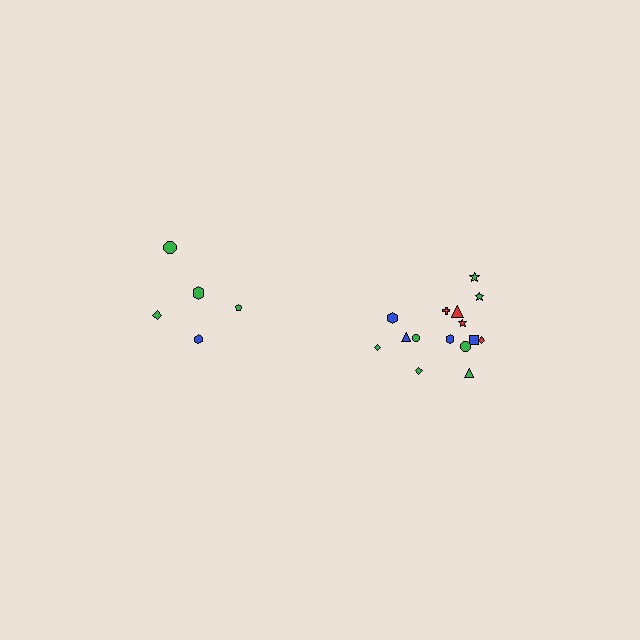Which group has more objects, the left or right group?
The right group.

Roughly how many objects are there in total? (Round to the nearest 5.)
Roughly 20 objects in total.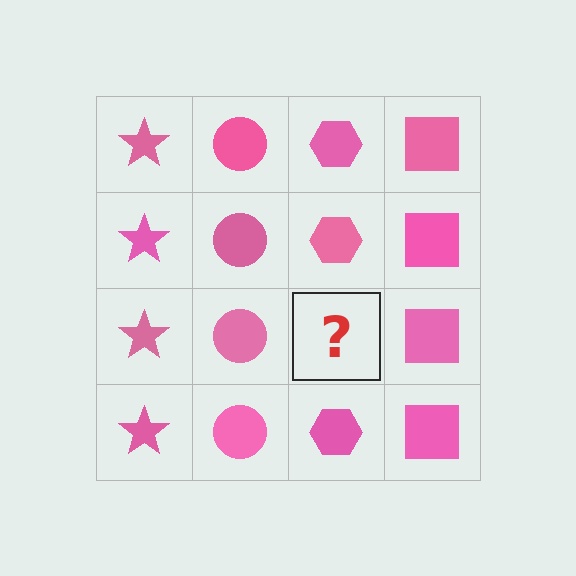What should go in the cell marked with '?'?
The missing cell should contain a pink hexagon.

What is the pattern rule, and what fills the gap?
The rule is that each column has a consistent shape. The gap should be filled with a pink hexagon.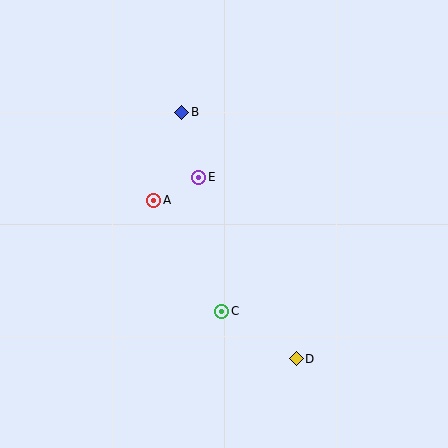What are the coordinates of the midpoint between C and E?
The midpoint between C and E is at (210, 244).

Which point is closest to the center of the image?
Point E at (199, 177) is closest to the center.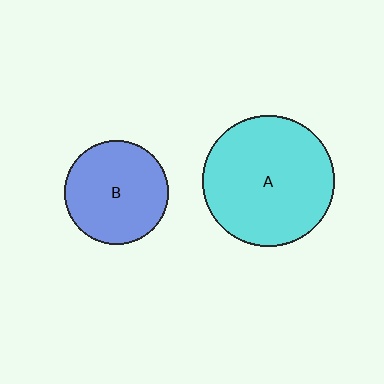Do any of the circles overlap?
No, none of the circles overlap.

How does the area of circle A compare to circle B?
Approximately 1.6 times.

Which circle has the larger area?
Circle A (cyan).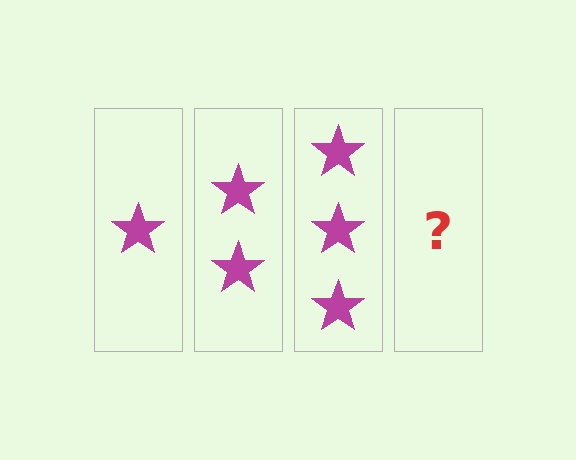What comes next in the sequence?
The next element should be 4 stars.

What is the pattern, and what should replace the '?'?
The pattern is that each step adds one more star. The '?' should be 4 stars.